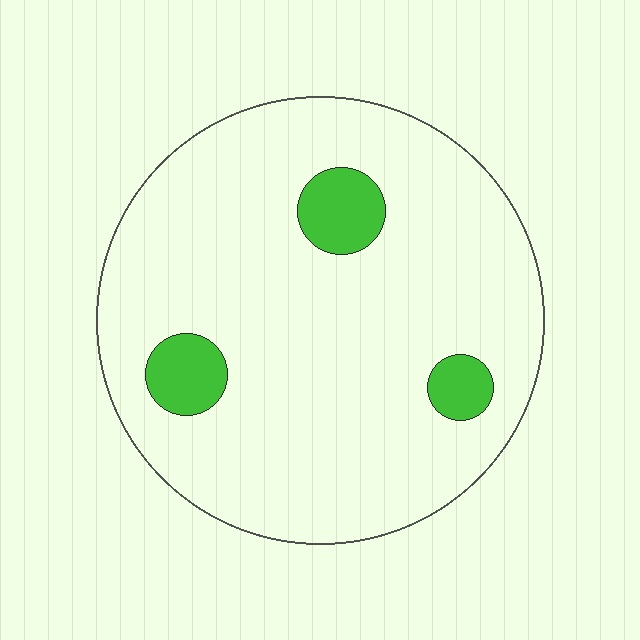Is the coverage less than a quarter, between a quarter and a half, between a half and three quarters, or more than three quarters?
Less than a quarter.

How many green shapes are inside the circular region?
3.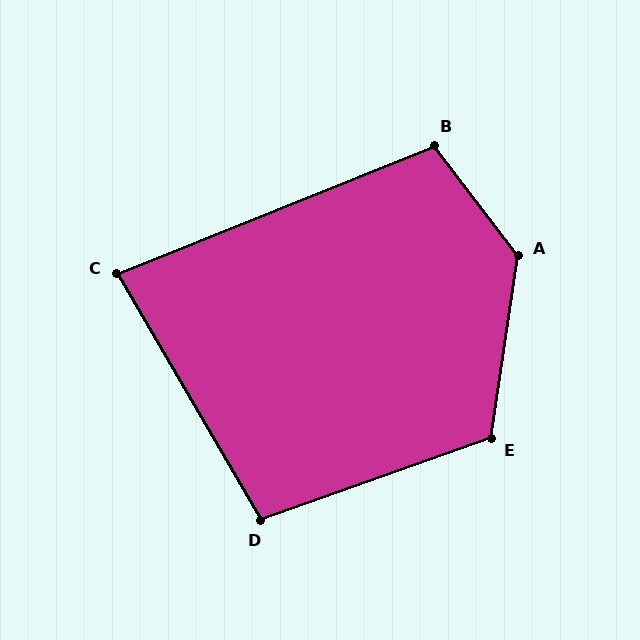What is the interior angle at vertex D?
Approximately 101 degrees (obtuse).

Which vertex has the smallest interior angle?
C, at approximately 82 degrees.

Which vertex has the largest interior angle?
A, at approximately 134 degrees.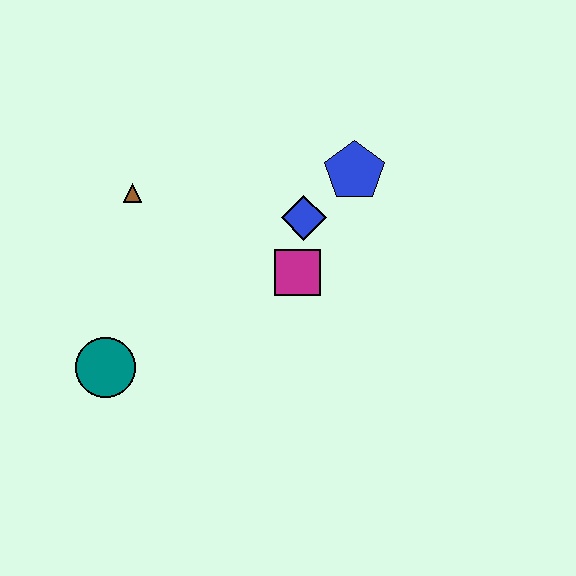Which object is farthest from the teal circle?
The blue pentagon is farthest from the teal circle.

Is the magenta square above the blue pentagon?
No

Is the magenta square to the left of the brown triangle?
No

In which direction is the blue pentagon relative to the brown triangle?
The blue pentagon is to the right of the brown triangle.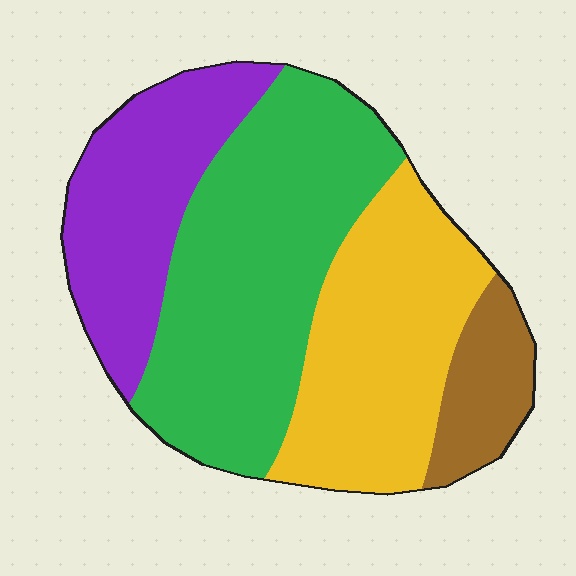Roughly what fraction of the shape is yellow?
Yellow takes up between a quarter and a half of the shape.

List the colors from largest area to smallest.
From largest to smallest: green, yellow, purple, brown.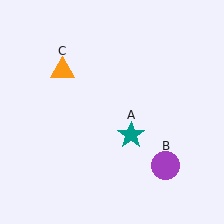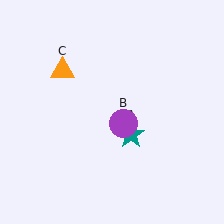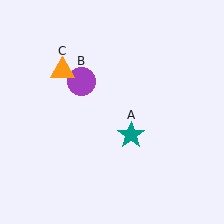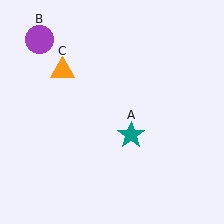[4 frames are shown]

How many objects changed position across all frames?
1 object changed position: purple circle (object B).